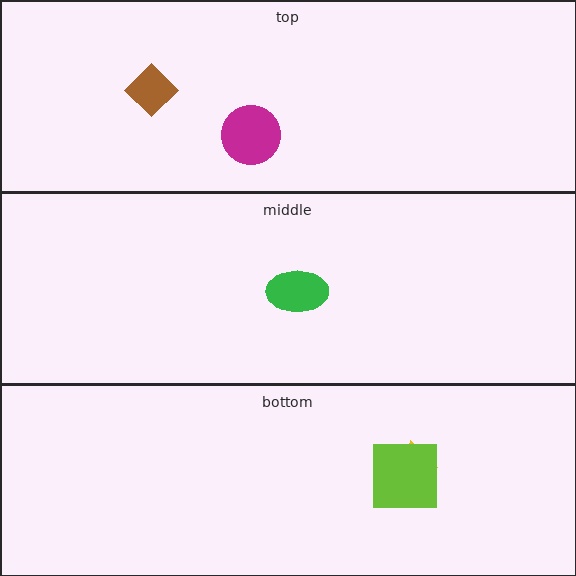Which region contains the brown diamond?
The top region.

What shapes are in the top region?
The brown diamond, the magenta circle.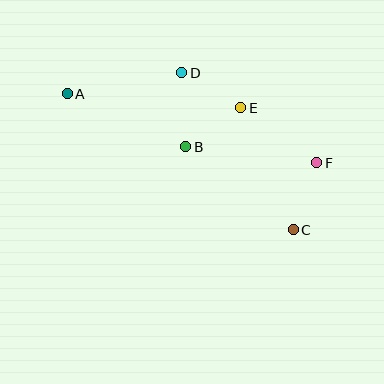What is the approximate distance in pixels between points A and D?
The distance between A and D is approximately 116 pixels.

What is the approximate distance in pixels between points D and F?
The distance between D and F is approximately 162 pixels.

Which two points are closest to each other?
Points B and E are closest to each other.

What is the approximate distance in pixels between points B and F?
The distance between B and F is approximately 132 pixels.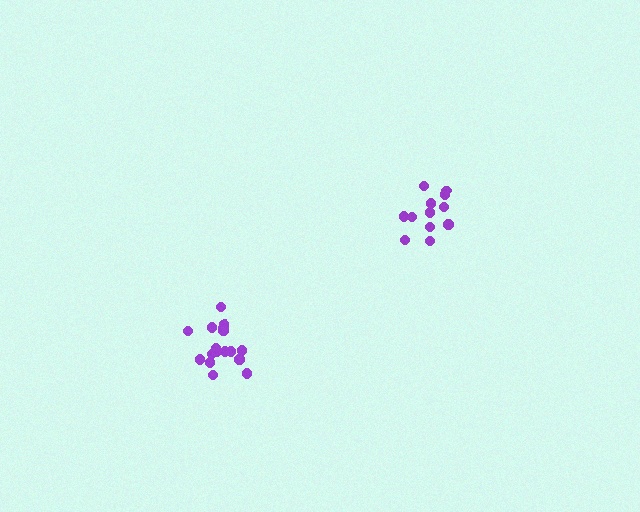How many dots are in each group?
Group 1: 12 dots, Group 2: 17 dots (29 total).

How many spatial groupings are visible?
There are 2 spatial groupings.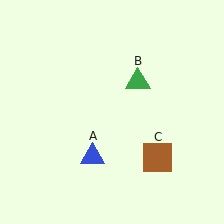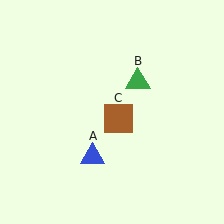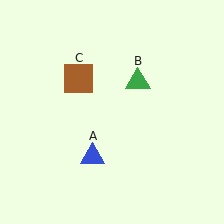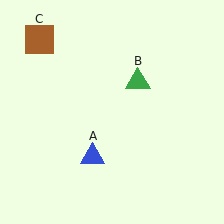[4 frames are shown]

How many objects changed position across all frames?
1 object changed position: brown square (object C).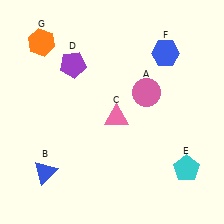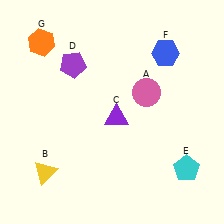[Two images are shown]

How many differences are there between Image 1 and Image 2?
There are 2 differences between the two images.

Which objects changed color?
B changed from blue to yellow. C changed from pink to purple.